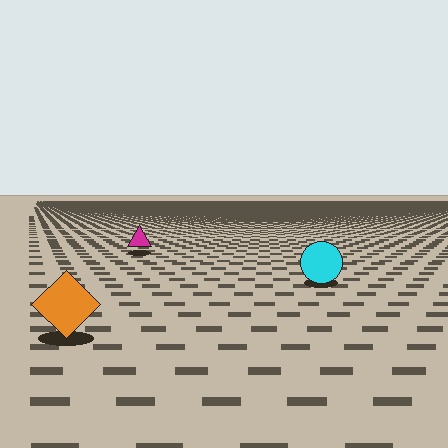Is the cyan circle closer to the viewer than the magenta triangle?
Yes. The cyan circle is closer — you can tell from the texture gradient: the ground texture is coarser near it.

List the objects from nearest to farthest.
From nearest to farthest: the orange diamond, the cyan circle, the magenta triangle.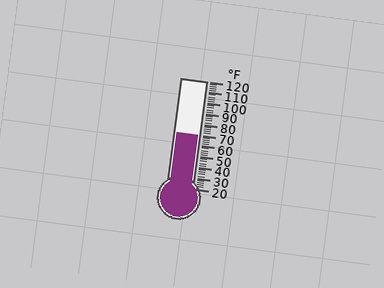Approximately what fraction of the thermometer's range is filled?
The thermometer is filled to approximately 50% of its range.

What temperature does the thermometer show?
The thermometer shows approximately 70°F.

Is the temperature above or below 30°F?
The temperature is above 30°F.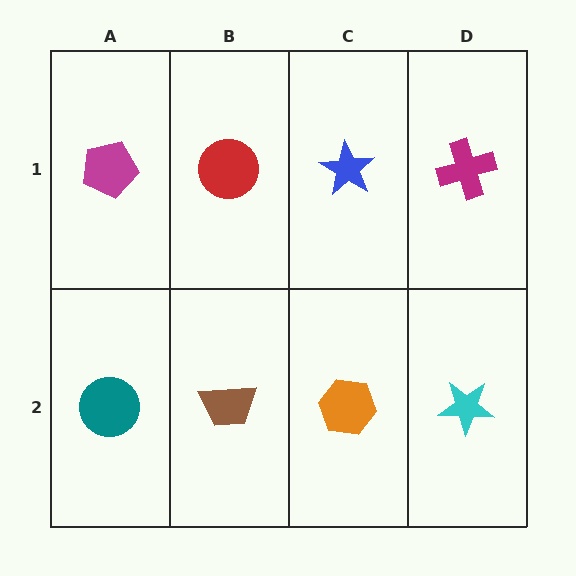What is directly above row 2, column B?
A red circle.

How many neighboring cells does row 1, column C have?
3.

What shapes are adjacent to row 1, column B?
A brown trapezoid (row 2, column B), a magenta pentagon (row 1, column A), a blue star (row 1, column C).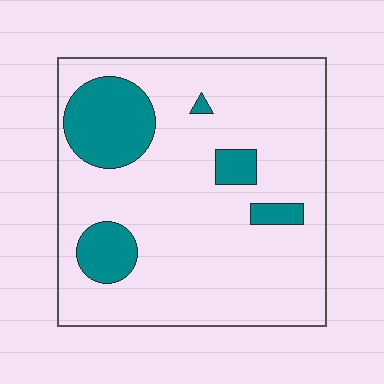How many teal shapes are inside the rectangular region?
5.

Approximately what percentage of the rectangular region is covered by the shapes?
Approximately 20%.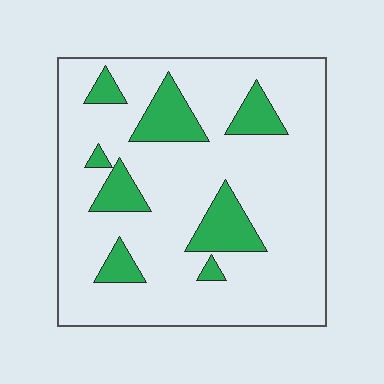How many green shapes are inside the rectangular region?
8.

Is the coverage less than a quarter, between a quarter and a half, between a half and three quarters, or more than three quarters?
Less than a quarter.